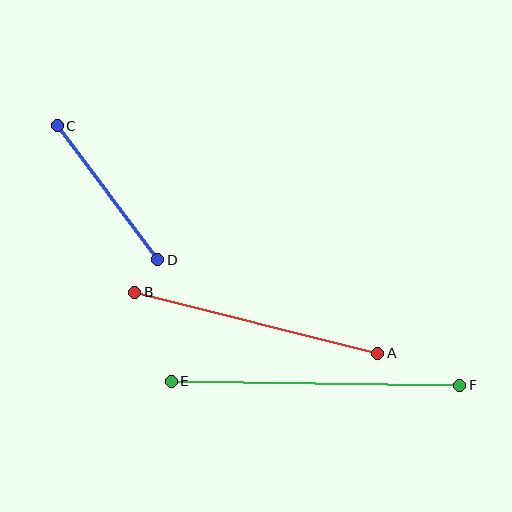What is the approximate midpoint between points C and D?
The midpoint is at approximately (108, 193) pixels.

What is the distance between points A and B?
The distance is approximately 251 pixels.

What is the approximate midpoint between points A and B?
The midpoint is at approximately (256, 323) pixels.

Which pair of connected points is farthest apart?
Points E and F are farthest apart.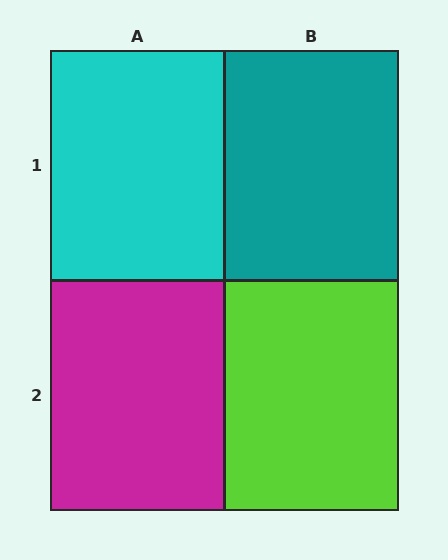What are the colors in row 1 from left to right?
Cyan, teal.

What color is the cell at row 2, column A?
Magenta.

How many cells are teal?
1 cell is teal.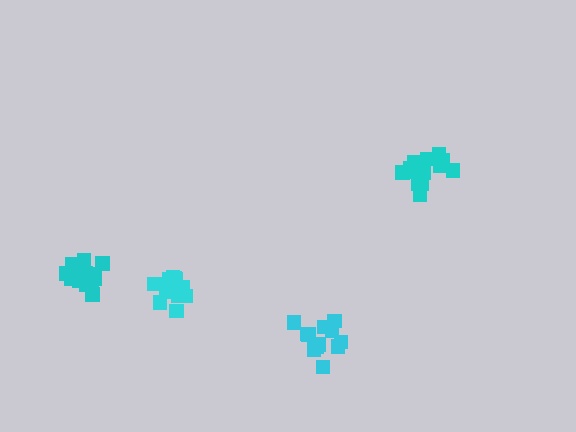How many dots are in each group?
Group 1: 16 dots, Group 2: 12 dots, Group 3: 16 dots, Group 4: 12 dots (56 total).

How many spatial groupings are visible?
There are 4 spatial groupings.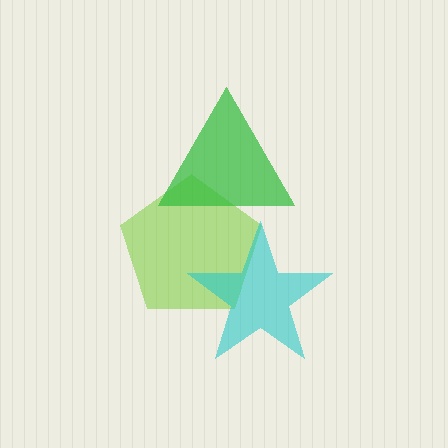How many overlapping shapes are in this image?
There are 3 overlapping shapes in the image.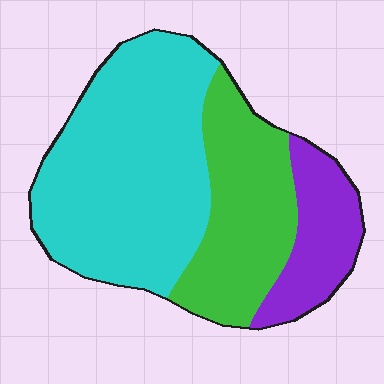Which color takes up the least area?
Purple, at roughly 15%.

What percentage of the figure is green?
Green covers about 30% of the figure.